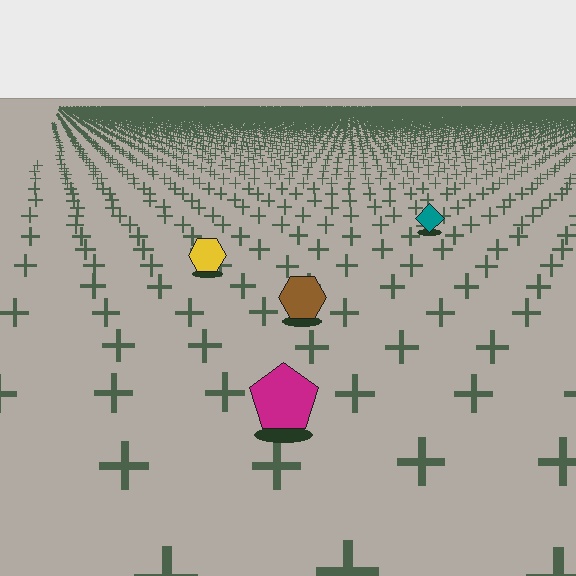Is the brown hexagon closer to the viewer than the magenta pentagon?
No. The magenta pentagon is closer — you can tell from the texture gradient: the ground texture is coarser near it.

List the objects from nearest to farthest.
From nearest to farthest: the magenta pentagon, the brown hexagon, the yellow hexagon, the teal diamond.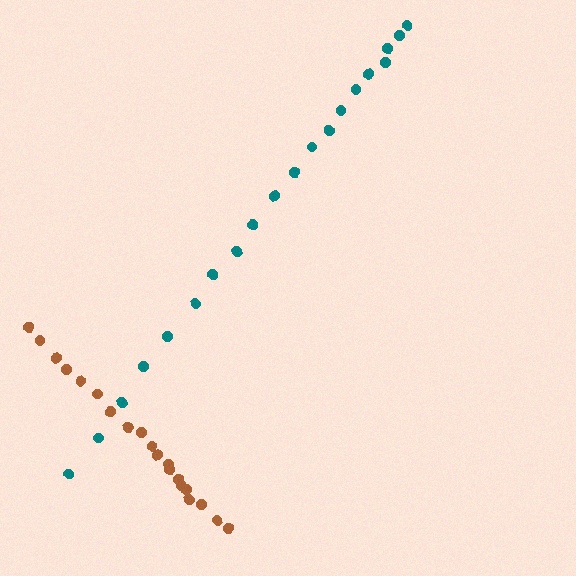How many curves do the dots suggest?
There are 2 distinct paths.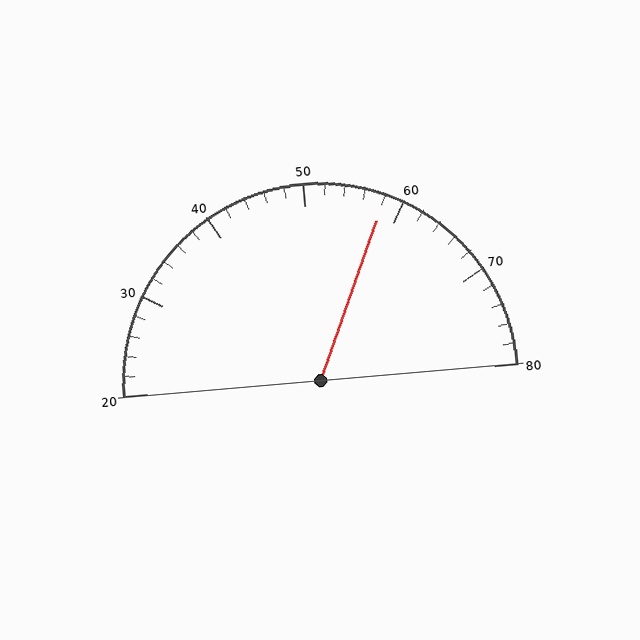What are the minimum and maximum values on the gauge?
The gauge ranges from 20 to 80.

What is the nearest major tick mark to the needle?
The nearest major tick mark is 60.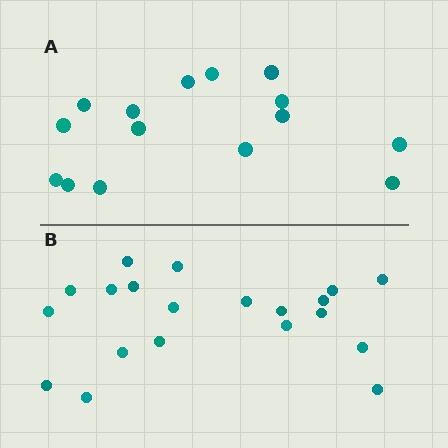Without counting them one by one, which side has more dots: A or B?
Region B (the bottom region) has more dots.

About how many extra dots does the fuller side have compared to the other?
Region B has about 5 more dots than region A.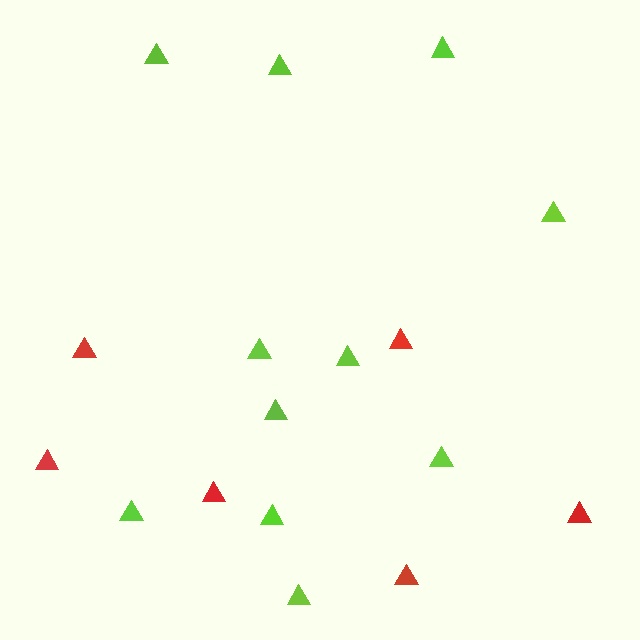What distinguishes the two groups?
There are 2 groups: one group of red triangles (6) and one group of lime triangles (11).